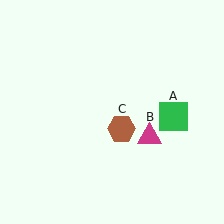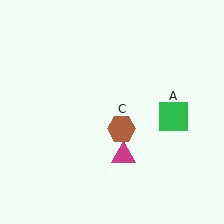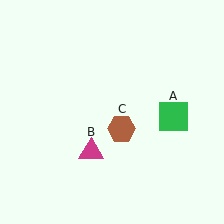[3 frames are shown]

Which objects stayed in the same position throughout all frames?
Green square (object A) and brown hexagon (object C) remained stationary.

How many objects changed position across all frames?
1 object changed position: magenta triangle (object B).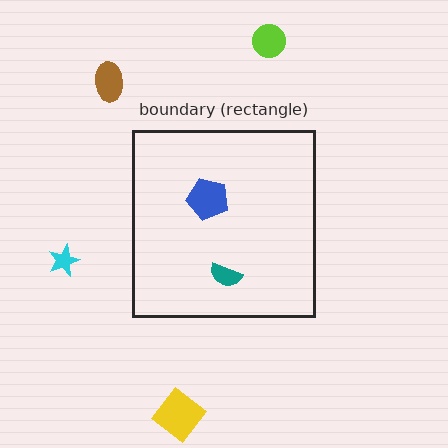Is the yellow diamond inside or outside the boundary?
Outside.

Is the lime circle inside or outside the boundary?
Outside.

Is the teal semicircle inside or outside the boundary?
Inside.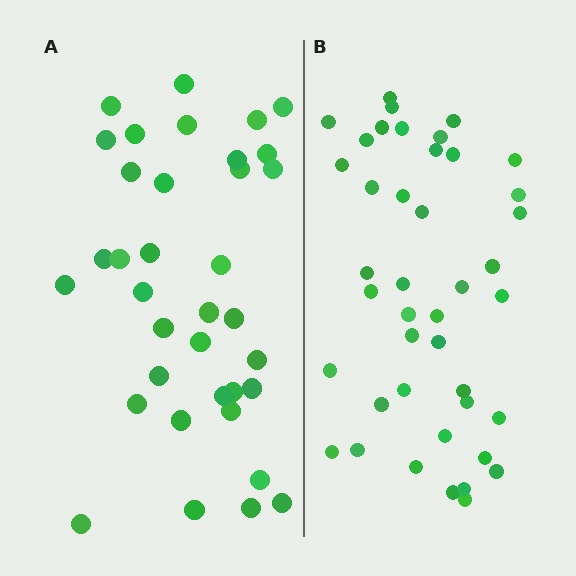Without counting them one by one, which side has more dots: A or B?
Region B (the right region) has more dots.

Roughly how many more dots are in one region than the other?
Region B has about 6 more dots than region A.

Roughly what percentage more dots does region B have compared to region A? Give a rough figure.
About 15% more.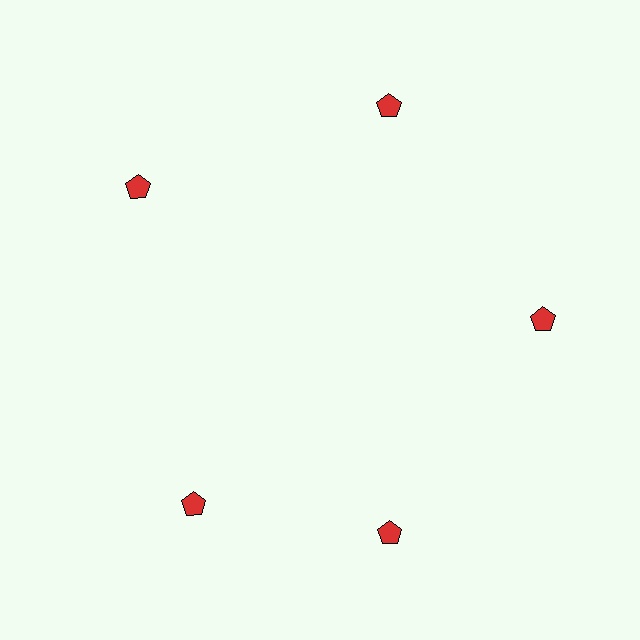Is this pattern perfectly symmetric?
No. The 5 red pentagons are arranged in a ring, but one element near the 8 o'clock position is rotated out of alignment along the ring, breaking the 5-fold rotational symmetry.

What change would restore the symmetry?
The symmetry would be restored by rotating it back into even spacing with its neighbors so that all 5 pentagons sit at equal angles and equal distance from the center.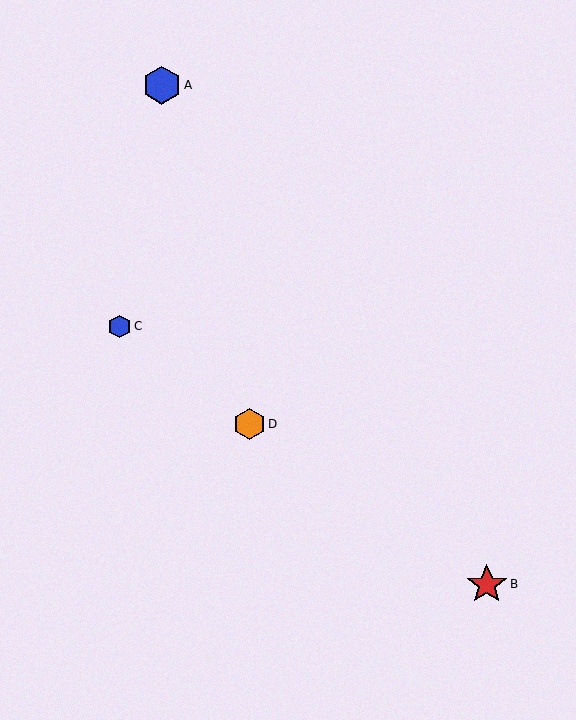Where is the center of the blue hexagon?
The center of the blue hexagon is at (162, 85).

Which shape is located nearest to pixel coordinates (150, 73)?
The blue hexagon (labeled A) at (162, 85) is nearest to that location.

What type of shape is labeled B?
Shape B is a red star.